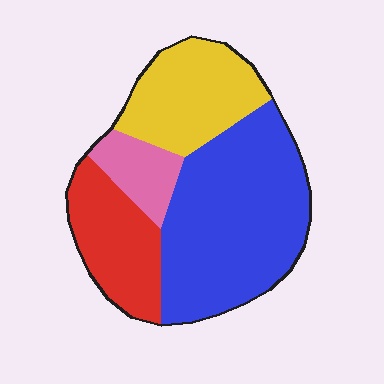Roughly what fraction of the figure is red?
Red covers around 20% of the figure.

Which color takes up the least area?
Pink, at roughly 10%.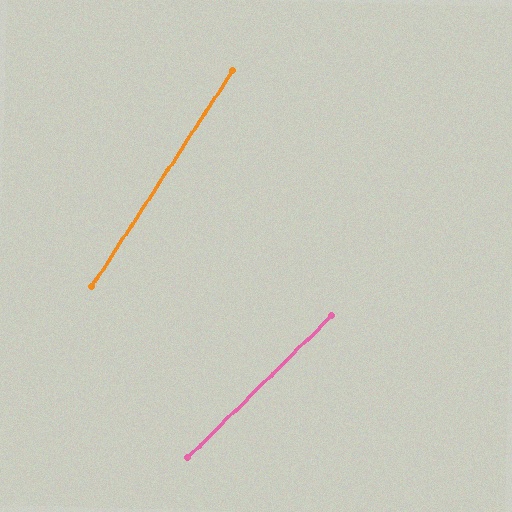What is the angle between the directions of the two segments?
Approximately 12 degrees.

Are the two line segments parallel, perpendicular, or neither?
Neither parallel nor perpendicular — they differ by about 12°.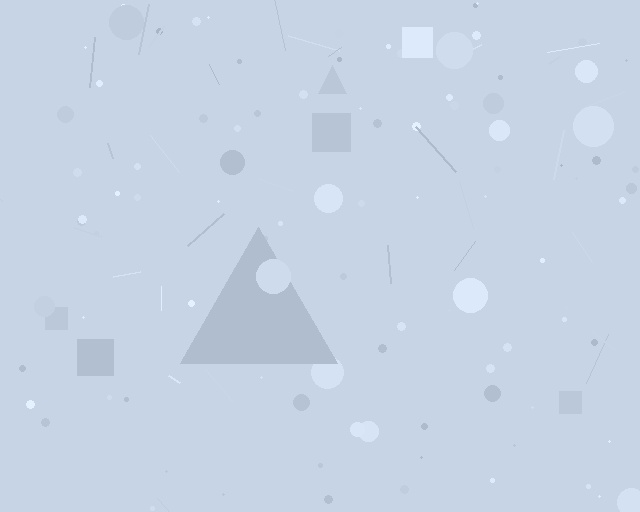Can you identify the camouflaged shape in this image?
The camouflaged shape is a triangle.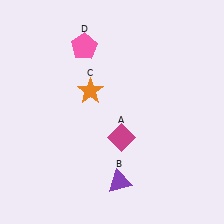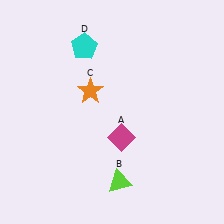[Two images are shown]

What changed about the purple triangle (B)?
In Image 1, B is purple. In Image 2, it changed to lime.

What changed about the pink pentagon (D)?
In Image 1, D is pink. In Image 2, it changed to cyan.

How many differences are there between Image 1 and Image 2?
There are 2 differences between the two images.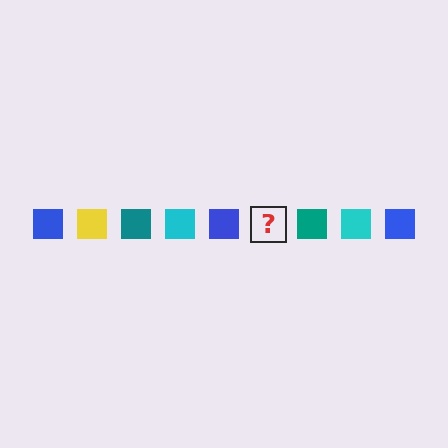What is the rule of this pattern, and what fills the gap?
The rule is that the pattern cycles through blue, yellow, teal, cyan squares. The gap should be filled with a yellow square.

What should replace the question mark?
The question mark should be replaced with a yellow square.